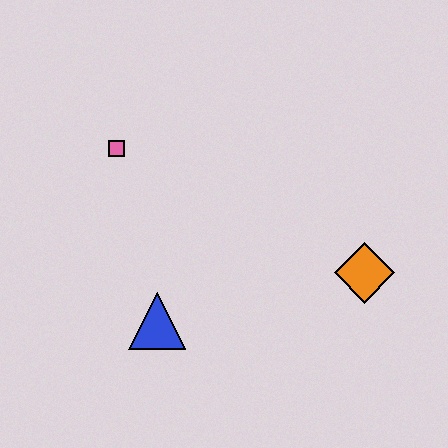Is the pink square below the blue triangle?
No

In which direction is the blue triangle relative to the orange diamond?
The blue triangle is to the left of the orange diamond.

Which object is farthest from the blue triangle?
The orange diamond is farthest from the blue triangle.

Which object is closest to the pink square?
The blue triangle is closest to the pink square.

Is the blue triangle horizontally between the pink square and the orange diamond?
Yes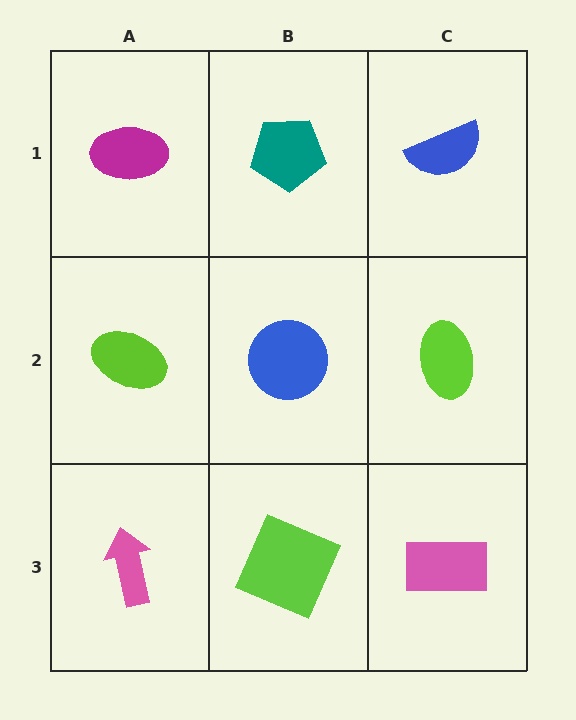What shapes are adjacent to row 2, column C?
A blue semicircle (row 1, column C), a pink rectangle (row 3, column C), a blue circle (row 2, column B).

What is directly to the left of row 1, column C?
A teal pentagon.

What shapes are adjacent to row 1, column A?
A lime ellipse (row 2, column A), a teal pentagon (row 1, column B).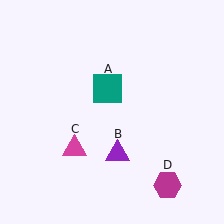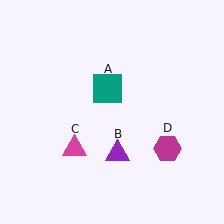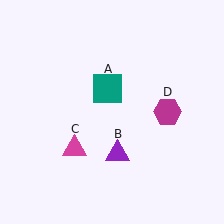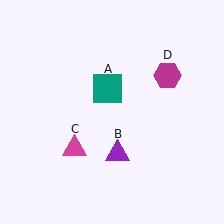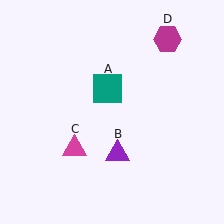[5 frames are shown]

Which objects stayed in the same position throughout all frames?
Teal square (object A) and purple triangle (object B) and magenta triangle (object C) remained stationary.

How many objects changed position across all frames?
1 object changed position: magenta hexagon (object D).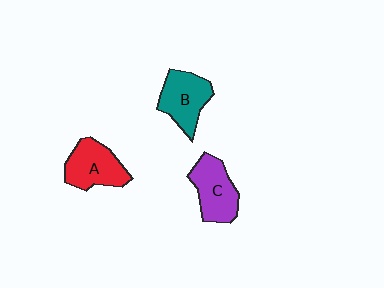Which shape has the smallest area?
Shape B (teal).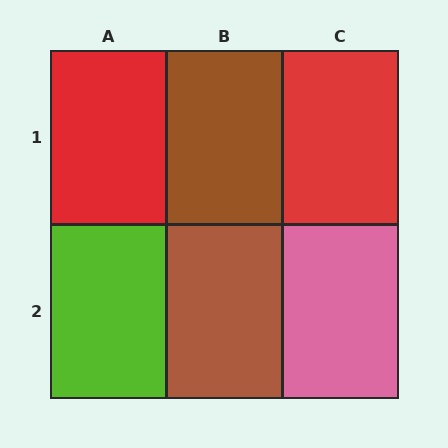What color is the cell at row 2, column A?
Lime.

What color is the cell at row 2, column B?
Brown.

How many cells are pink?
1 cell is pink.